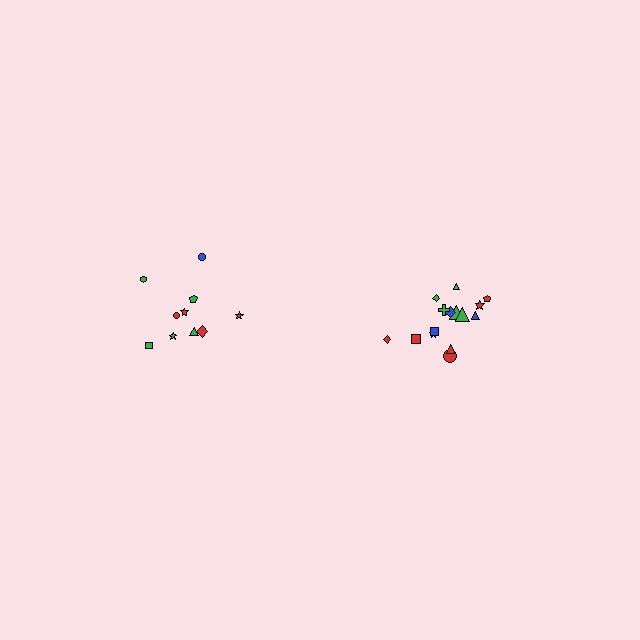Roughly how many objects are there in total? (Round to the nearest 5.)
Roughly 25 objects in total.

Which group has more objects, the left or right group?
The right group.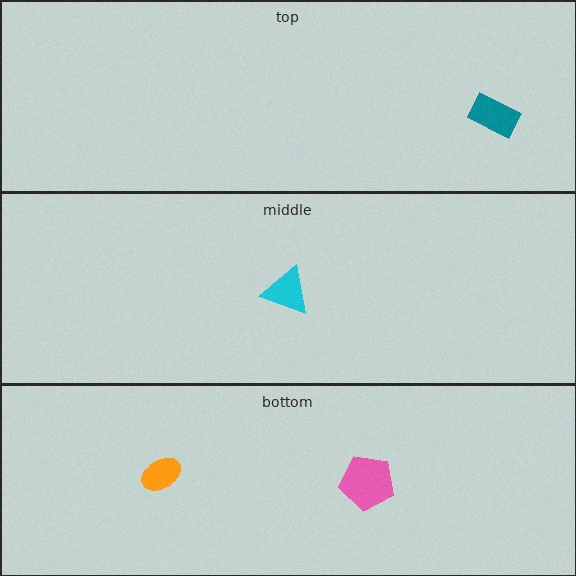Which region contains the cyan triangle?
The middle region.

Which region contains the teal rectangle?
The top region.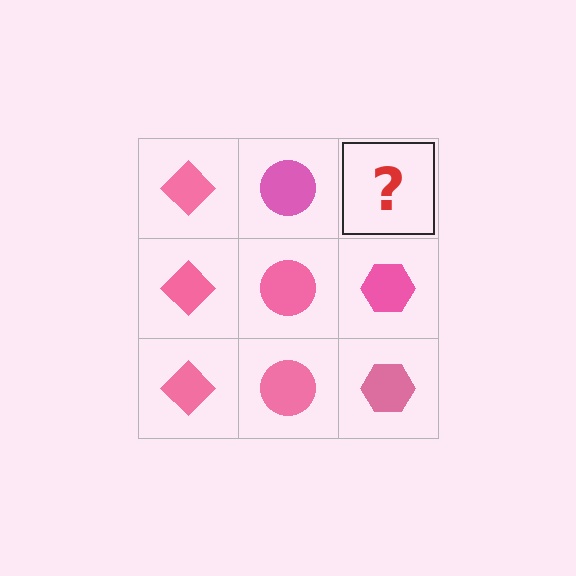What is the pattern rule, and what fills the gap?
The rule is that each column has a consistent shape. The gap should be filled with a pink hexagon.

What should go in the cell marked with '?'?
The missing cell should contain a pink hexagon.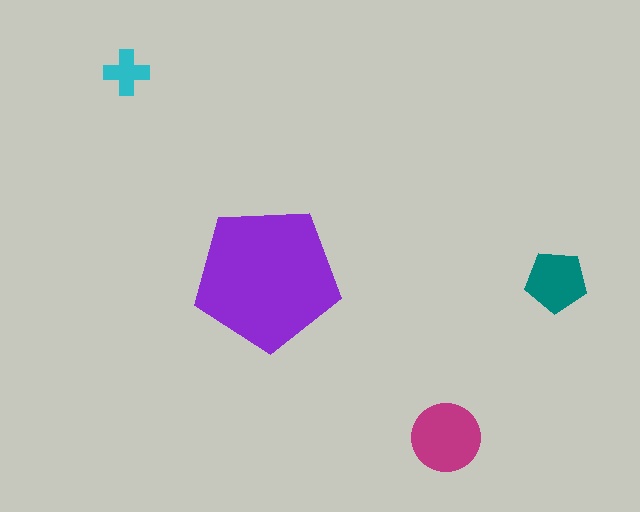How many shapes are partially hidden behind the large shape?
0 shapes are partially hidden.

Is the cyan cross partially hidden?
No, the cyan cross is fully visible.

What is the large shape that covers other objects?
A purple pentagon.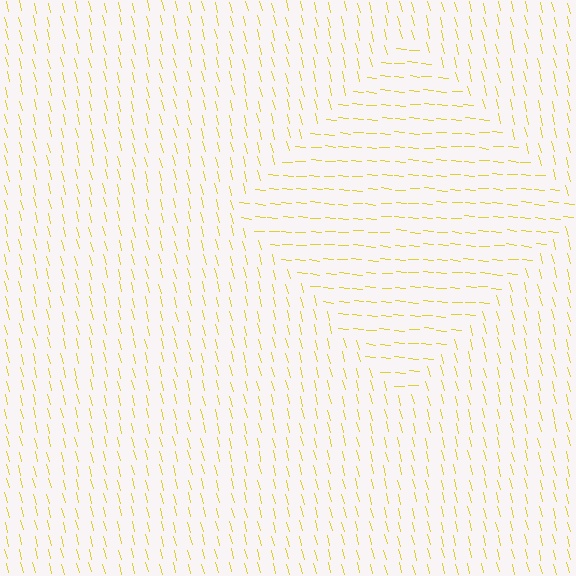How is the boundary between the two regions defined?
The boundary is defined purely by a change in line orientation (approximately 70 degrees difference). All lines are the same color and thickness.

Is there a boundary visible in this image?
Yes, there is a texture boundary formed by a change in line orientation.